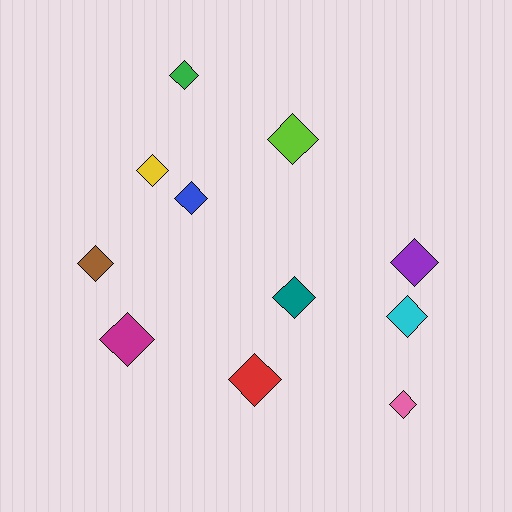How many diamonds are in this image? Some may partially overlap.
There are 11 diamonds.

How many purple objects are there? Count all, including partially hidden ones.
There is 1 purple object.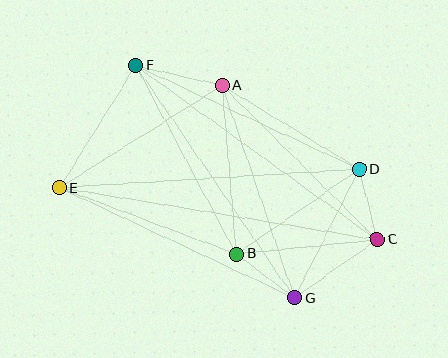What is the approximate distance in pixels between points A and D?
The distance between A and D is approximately 161 pixels.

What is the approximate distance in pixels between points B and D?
The distance between B and D is approximately 149 pixels.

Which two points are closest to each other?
Points C and D are closest to each other.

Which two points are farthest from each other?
Points C and E are farthest from each other.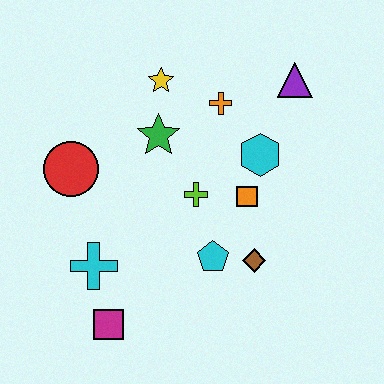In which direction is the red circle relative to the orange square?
The red circle is to the left of the orange square.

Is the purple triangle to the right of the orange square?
Yes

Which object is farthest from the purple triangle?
The magenta square is farthest from the purple triangle.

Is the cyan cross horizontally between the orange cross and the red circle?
Yes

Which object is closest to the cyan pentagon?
The brown diamond is closest to the cyan pentagon.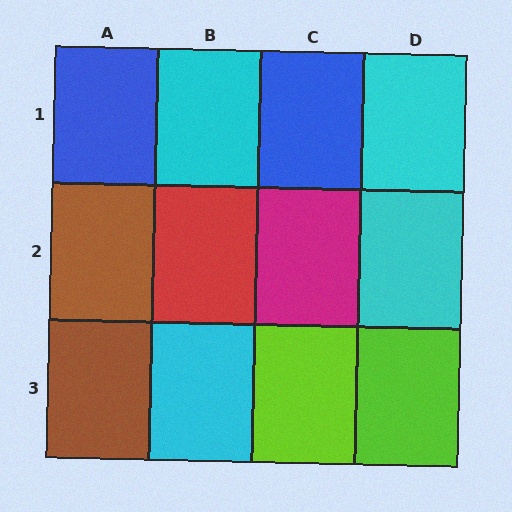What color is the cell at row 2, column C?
Magenta.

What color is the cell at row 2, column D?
Cyan.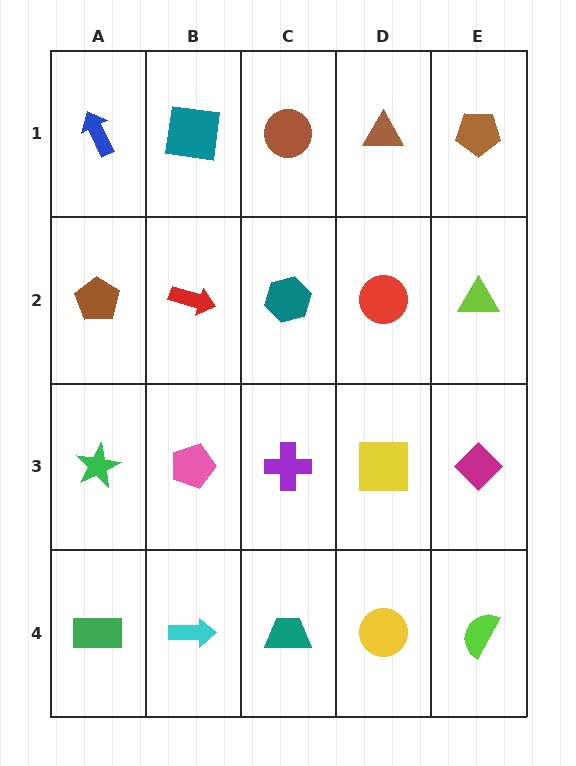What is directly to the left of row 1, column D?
A brown circle.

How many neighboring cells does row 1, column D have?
3.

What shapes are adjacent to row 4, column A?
A green star (row 3, column A), a cyan arrow (row 4, column B).